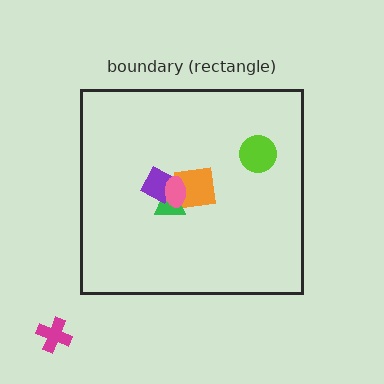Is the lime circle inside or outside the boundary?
Inside.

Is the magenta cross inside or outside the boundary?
Outside.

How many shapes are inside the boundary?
5 inside, 1 outside.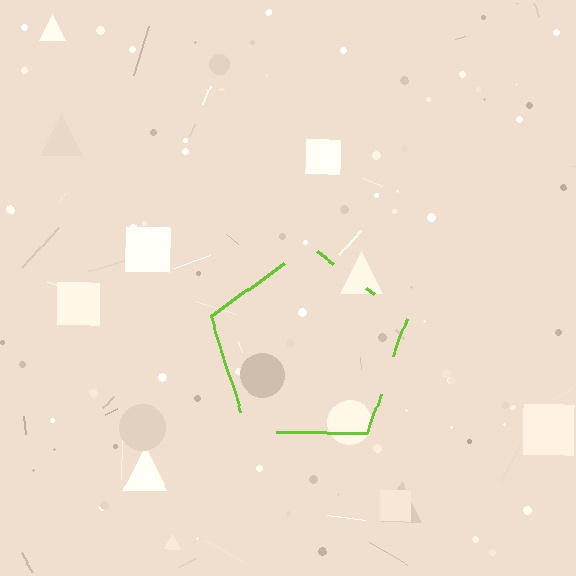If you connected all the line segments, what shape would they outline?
They would outline a pentagon.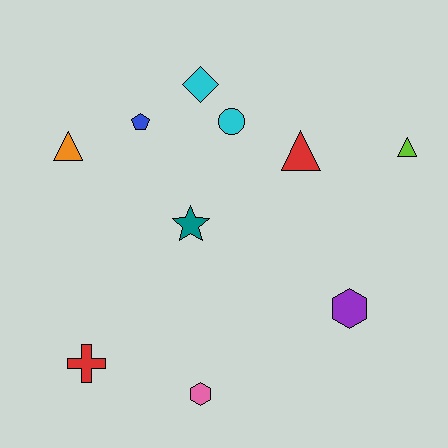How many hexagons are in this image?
There are 2 hexagons.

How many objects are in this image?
There are 10 objects.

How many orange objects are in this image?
There is 1 orange object.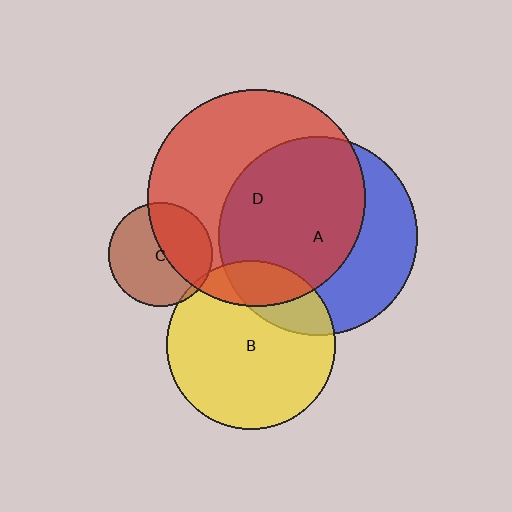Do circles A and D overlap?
Yes.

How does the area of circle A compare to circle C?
Approximately 3.6 times.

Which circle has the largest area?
Circle D (red).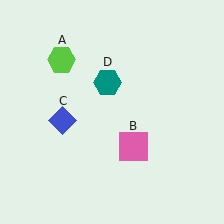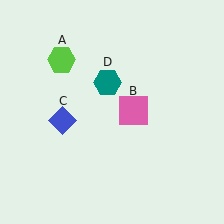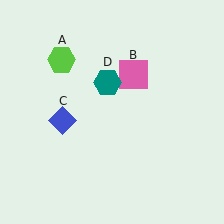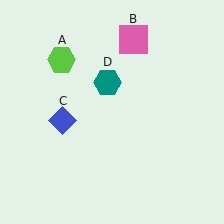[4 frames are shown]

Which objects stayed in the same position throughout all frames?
Lime hexagon (object A) and blue diamond (object C) and teal hexagon (object D) remained stationary.